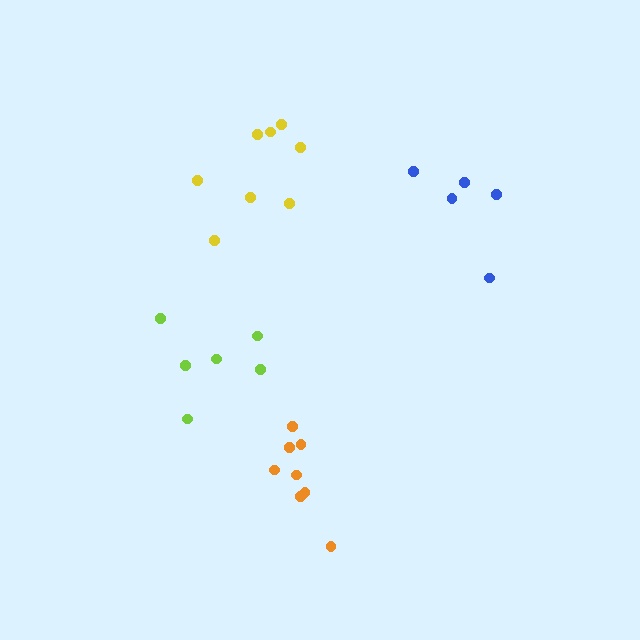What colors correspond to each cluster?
The clusters are colored: lime, blue, yellow, orange.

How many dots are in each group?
Group 1: 6 dots, Group 2: 5 dots, Group 3: 8 dots, Group 4: 8 dots (27 total).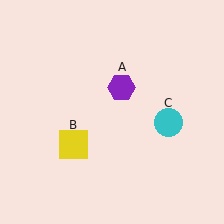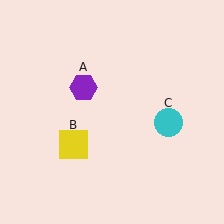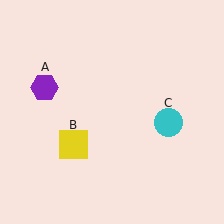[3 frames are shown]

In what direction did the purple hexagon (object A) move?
The purple hexagon (object A) moved left.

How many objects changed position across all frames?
1 object changed position: purple hexagon (object A).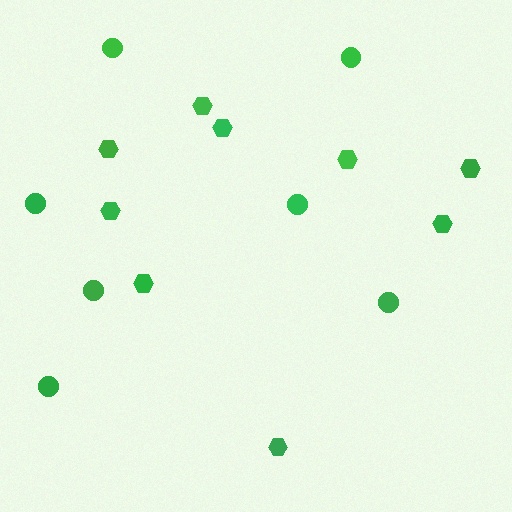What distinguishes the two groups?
There are 2 groups: one group of circles (7) and one group of hexagons (9).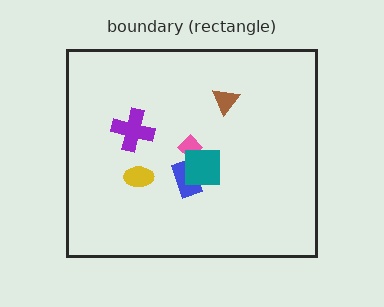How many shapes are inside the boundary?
6 inside, 0 outside.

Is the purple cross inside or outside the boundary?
Inside.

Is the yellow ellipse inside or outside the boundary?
Inside.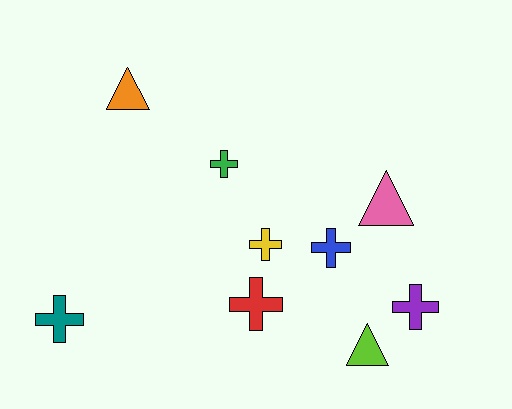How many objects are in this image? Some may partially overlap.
There are 9 objects.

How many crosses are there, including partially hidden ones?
There are 6 crosses.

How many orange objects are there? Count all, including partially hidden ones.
There is 1 orange object.